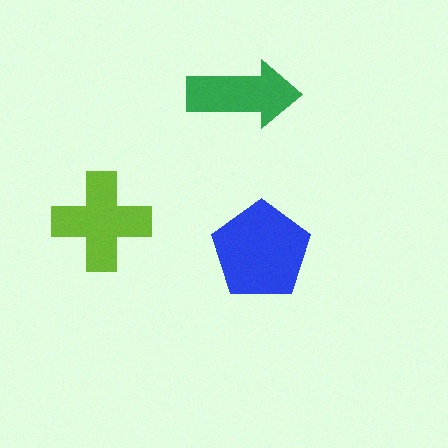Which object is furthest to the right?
The blue pentagon is rightmost.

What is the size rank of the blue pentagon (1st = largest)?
1st.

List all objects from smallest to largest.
The green arrow, the lime cross, the blue pentagon.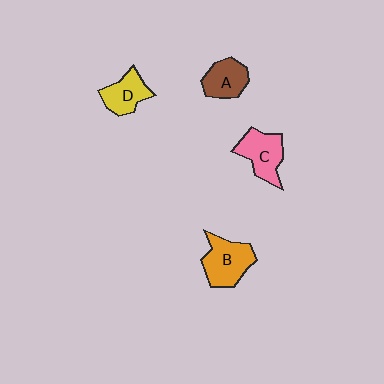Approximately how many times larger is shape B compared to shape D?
Approximately 1.4 times.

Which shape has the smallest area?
Shape D (yellow).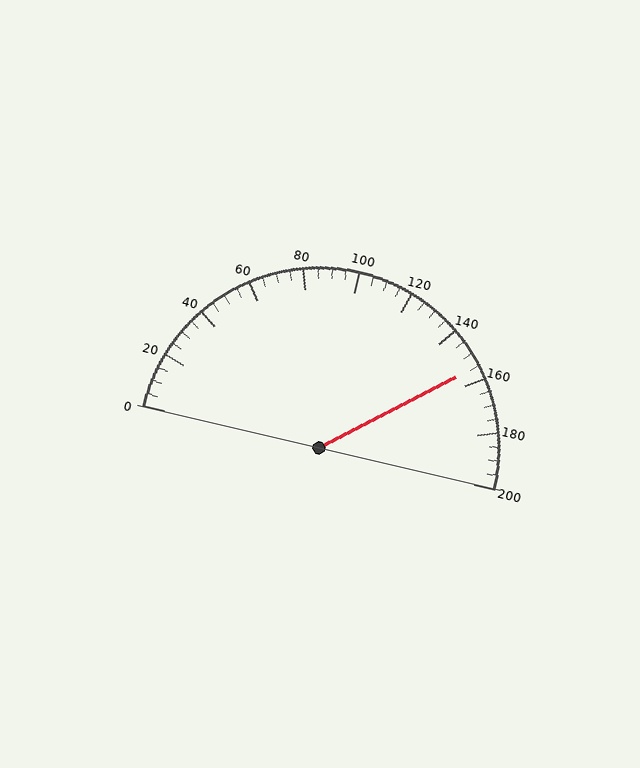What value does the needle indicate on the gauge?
The needle indicates approximately 155.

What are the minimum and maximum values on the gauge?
The gauge ranges from 0 to 200.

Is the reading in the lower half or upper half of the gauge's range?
The reading is in the upper half of the range (0 to 200).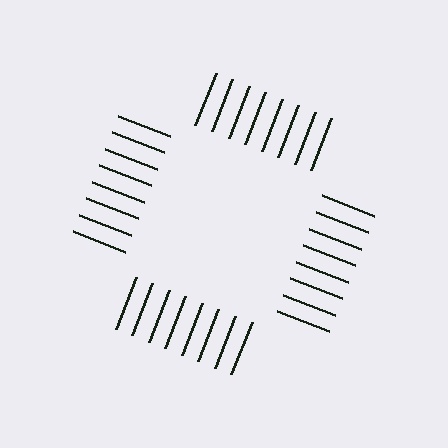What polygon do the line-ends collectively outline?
An illusory square — the line segments terminate on its edges but no continuous stroke is drawn.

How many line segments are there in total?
32 — 8 along each of the 4 edges.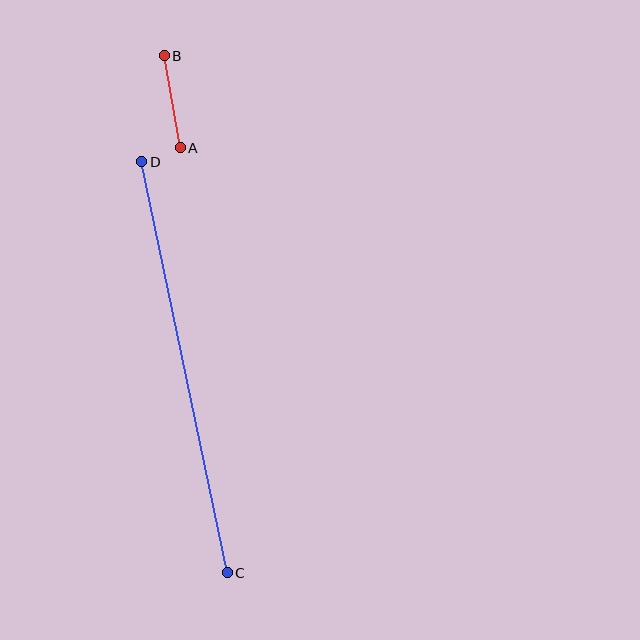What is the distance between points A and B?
The distance is approximately 93 pixels.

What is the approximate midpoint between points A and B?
The midpoint is at approximately (172, 102) pixels.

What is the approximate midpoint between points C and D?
The midpoint is at approximately (185, 367) pixels.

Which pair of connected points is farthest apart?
Points C and D are farthest apart.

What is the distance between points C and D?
The distance is approximately 420 pixels.